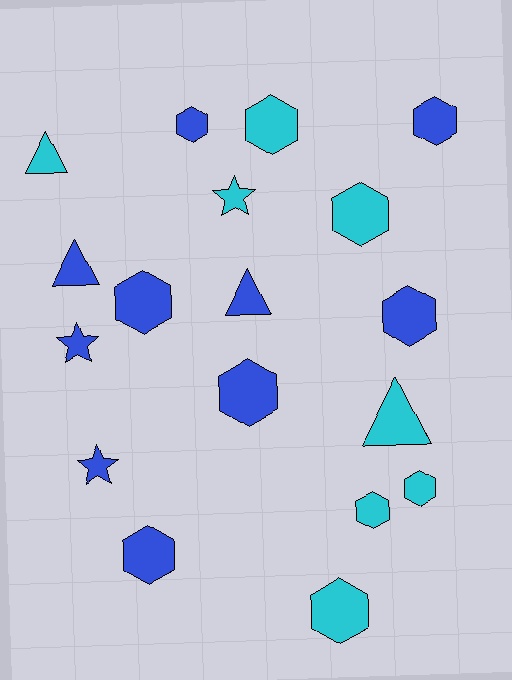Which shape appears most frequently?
Hexagon, with 11 objects.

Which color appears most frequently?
Blue, with 10 objects.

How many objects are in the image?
There are 18 objects.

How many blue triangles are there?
There are 2 blue triangles.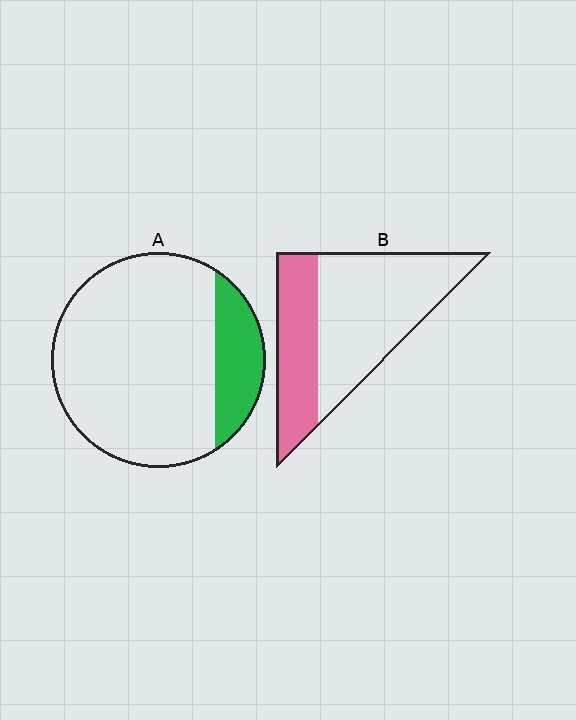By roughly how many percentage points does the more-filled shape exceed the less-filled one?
By roughly 15 percentage points (B over A).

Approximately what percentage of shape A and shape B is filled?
A is approximately 20% and B is approximately 35%.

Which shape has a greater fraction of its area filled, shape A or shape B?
Shape B.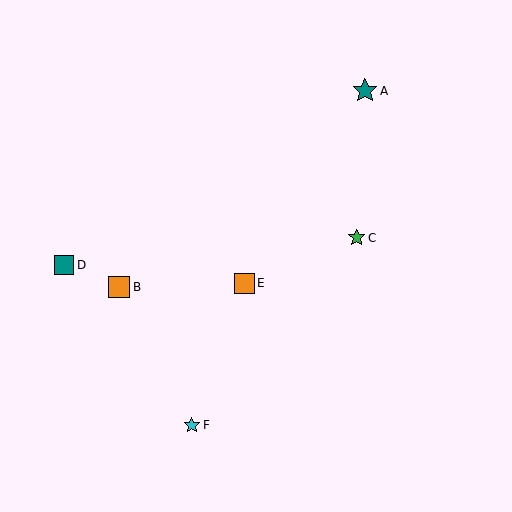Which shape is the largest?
The teal star (labeled A) is the largest.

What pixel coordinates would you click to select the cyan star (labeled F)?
Click at (192, 425) to select the cyan star F.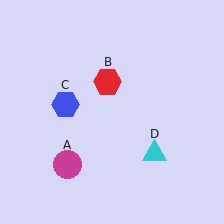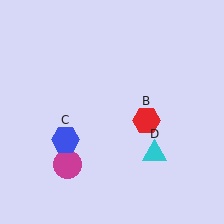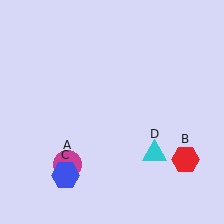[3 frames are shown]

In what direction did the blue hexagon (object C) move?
The blue hexagon (object C) moved down.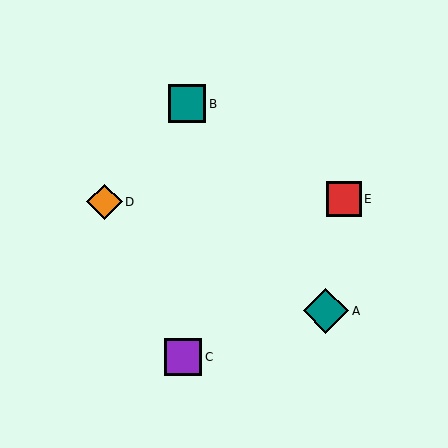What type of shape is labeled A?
Shape A is a teal diamond.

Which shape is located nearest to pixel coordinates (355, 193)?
The red square (labeled E) at (344, 199) is nearest to that location.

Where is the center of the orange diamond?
The center of the orange diamond is at (104, 202).